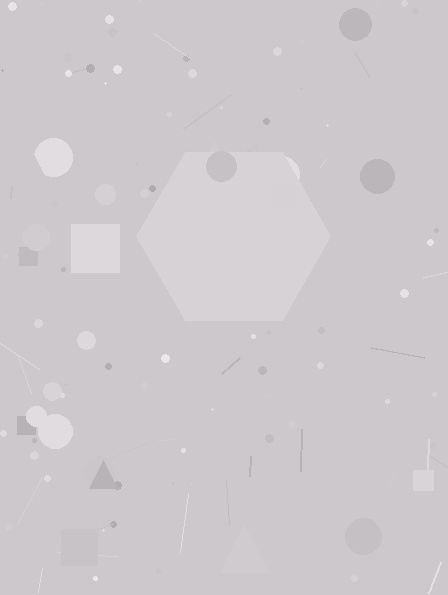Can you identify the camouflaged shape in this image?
The camouflaged shape is a hexagon.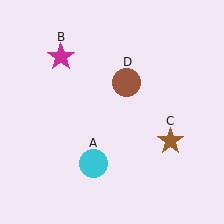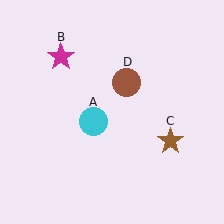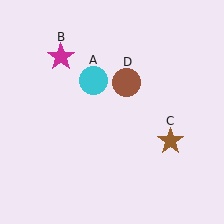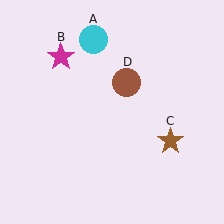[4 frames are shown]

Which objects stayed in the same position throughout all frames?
Magenta star (object B) and brown star (object C) and brown circle (object D) remained stationary.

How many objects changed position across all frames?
1 object changed position: cyan circle (object A).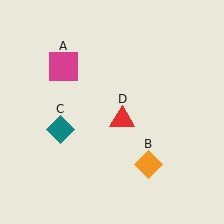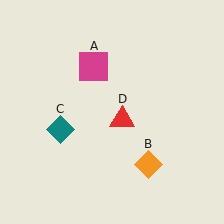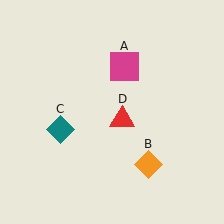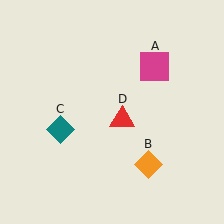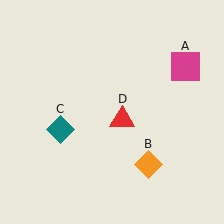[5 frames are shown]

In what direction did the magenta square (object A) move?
The magenta square (object A) moved right.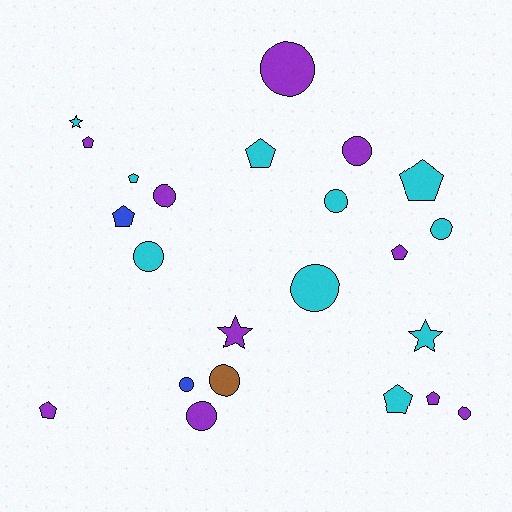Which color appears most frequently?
Purple, with 10 objects.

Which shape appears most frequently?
Circle, with 11 objects.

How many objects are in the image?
There are 23 objects.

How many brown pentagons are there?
There are no brown pentagons.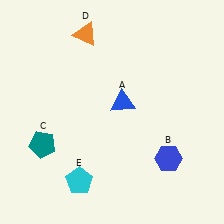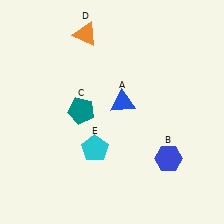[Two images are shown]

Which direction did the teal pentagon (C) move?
The teal pentagon (C) moved right.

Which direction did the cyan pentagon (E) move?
The cyan pentagon (E) moved up.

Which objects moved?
The objects that moved are: the teal pentagon (C), the cyan pentagon (E).